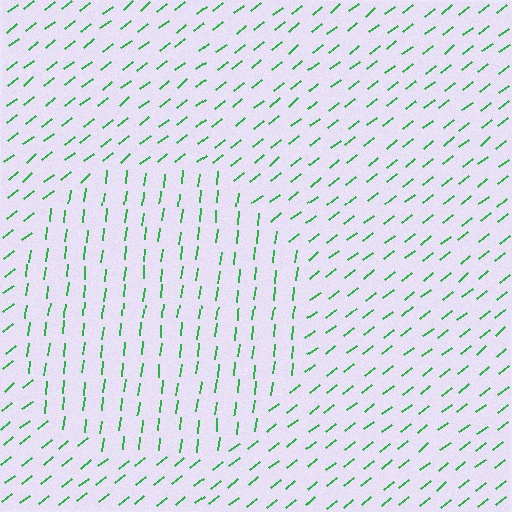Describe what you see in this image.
The image is filled with small green line segments. A circle region in the image has lines oriented differently from the surrounding lines, creating a visible texture boundary.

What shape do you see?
I see a circle.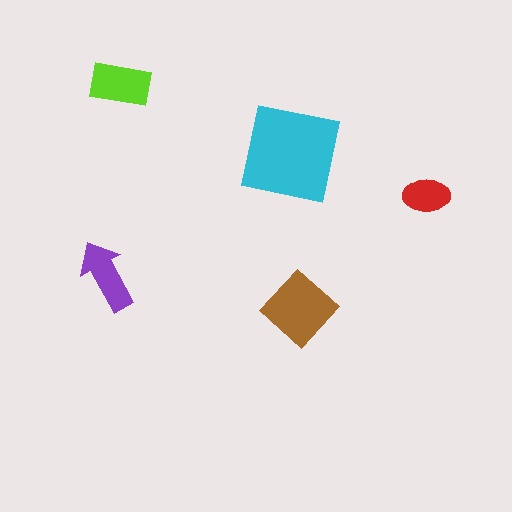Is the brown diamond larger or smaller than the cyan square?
Smaller.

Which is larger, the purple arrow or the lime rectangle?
The lime rectangle.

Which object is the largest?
The cyan square.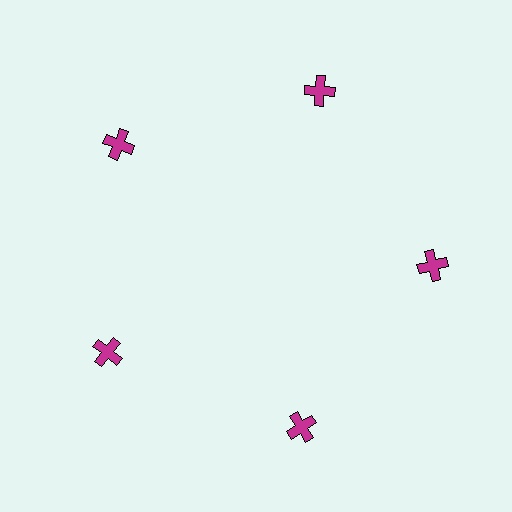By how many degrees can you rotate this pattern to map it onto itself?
The pattern maps onto itself every 72 degrees of rotation.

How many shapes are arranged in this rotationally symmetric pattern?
There are 5 shapes, arranged in 5 groups of 1.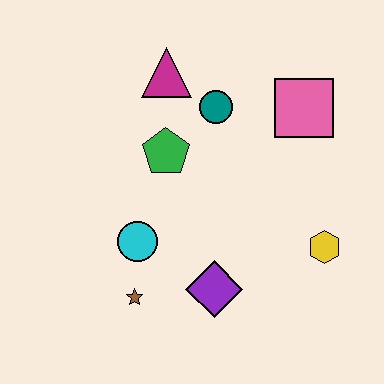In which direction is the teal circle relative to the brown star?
The teal circle is above the brown star.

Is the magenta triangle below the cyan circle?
No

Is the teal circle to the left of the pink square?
Yes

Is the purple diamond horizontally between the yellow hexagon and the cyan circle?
Yes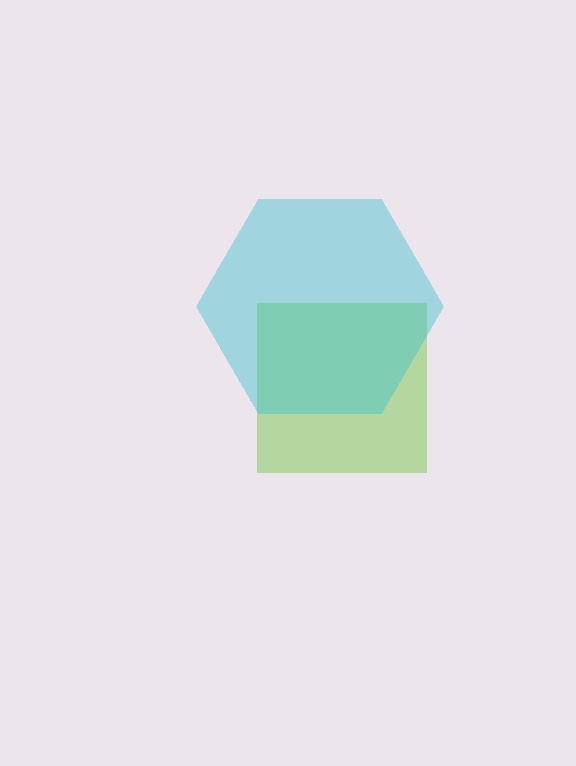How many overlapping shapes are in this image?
There are 2 overlapping shapes in the image.